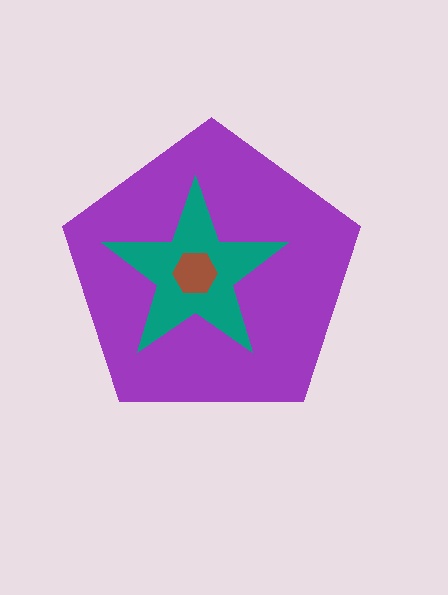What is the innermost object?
The brown hexagon.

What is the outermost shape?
The purple pentagon.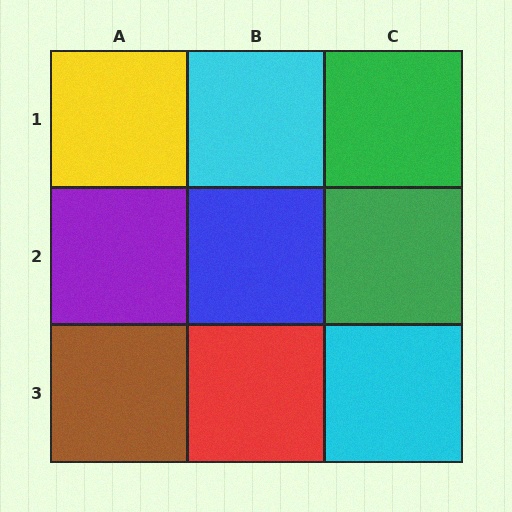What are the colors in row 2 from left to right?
Purple, blue, green.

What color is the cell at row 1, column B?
Cyan.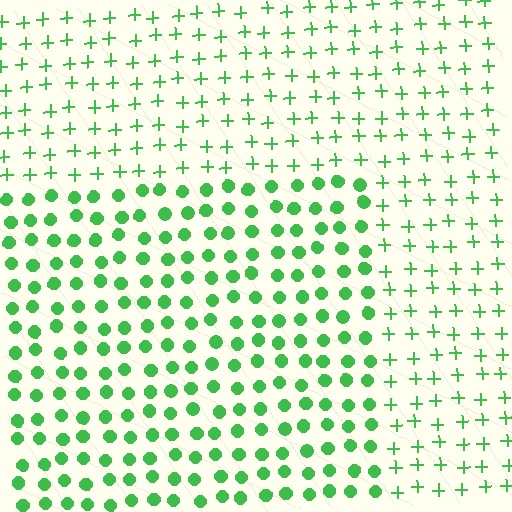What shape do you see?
I see a rectangle.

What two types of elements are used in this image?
The image uses circles inside the rectangle region and plus signs outside it.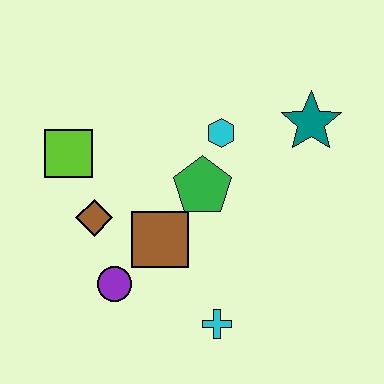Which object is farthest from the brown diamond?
The teal star is farthest from the brown diamond.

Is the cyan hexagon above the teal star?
No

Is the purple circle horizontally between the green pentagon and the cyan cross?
No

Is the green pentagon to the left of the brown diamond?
No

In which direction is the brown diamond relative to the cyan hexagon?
The brown diamond is to the left of the cyan hexagon.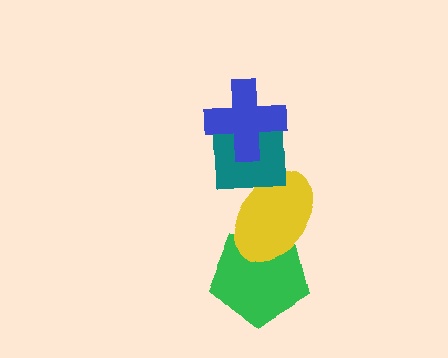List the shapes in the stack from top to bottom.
From top to bottom: the blue cross, the teal square, the yellow ellipse, the green pentagon.